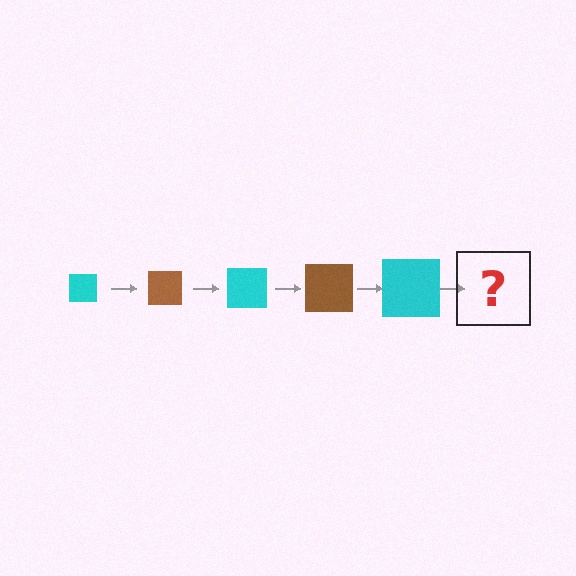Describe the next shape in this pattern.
It should be a brown square, larger than the previous one.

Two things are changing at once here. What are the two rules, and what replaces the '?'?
The two rules are that the square grows larger each step and the color cycles through cyan and brown. The '?' should be a brown square, larger than the previous one.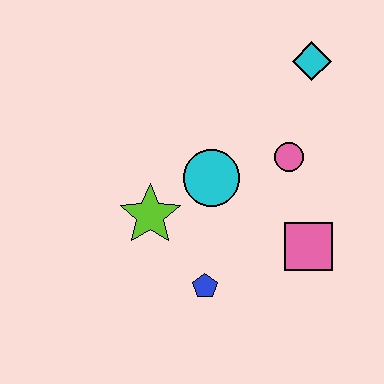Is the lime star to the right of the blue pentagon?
No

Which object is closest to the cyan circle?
The lime star is closest to the cyan circle.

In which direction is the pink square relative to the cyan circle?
The pink square is to the right of the cyan circle.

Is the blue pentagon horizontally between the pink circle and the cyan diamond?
No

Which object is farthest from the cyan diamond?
The blue pentagon is farthest from the cyan diamond.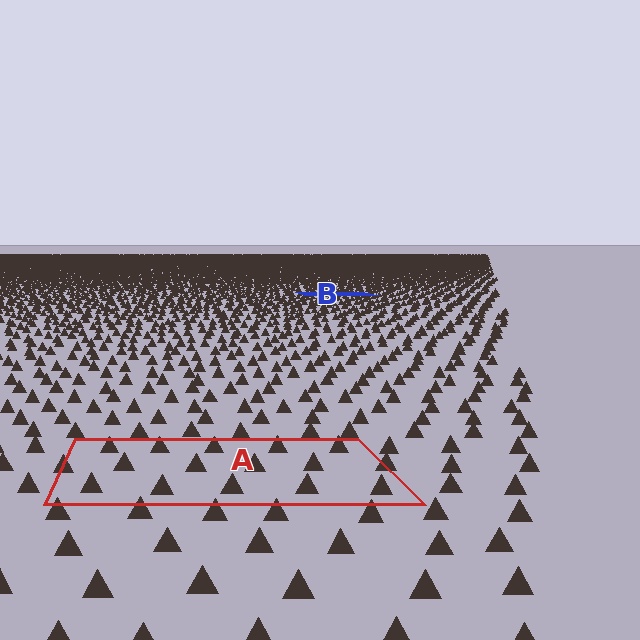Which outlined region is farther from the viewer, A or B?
Region B is farther from the viewer — the texture elements inside it appear smaller and more densely packed.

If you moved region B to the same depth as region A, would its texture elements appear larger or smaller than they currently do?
They would appear larger. At a closer depth, the same texture elements are projected at a bigger on-screen size.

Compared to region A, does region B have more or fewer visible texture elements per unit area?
Region B has more texture elements per unit area — they are packed more densely because it is farther away.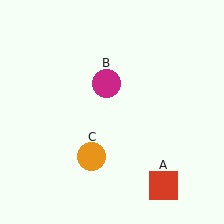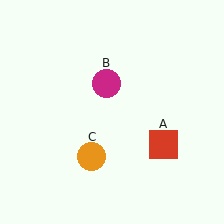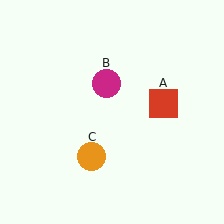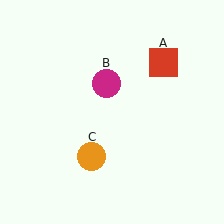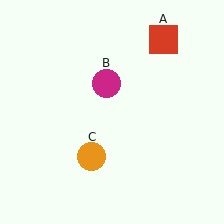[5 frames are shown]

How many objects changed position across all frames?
1 object changed position: red square (object A).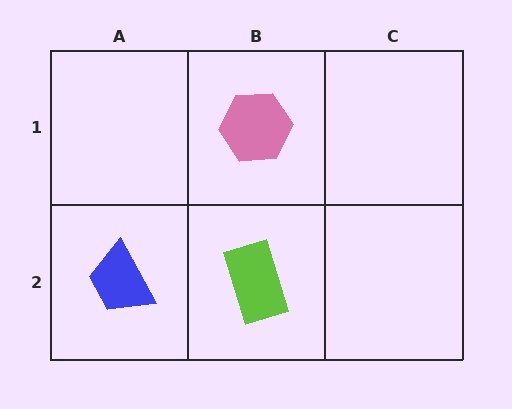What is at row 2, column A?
A blue trapezoid.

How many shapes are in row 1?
1 shape.